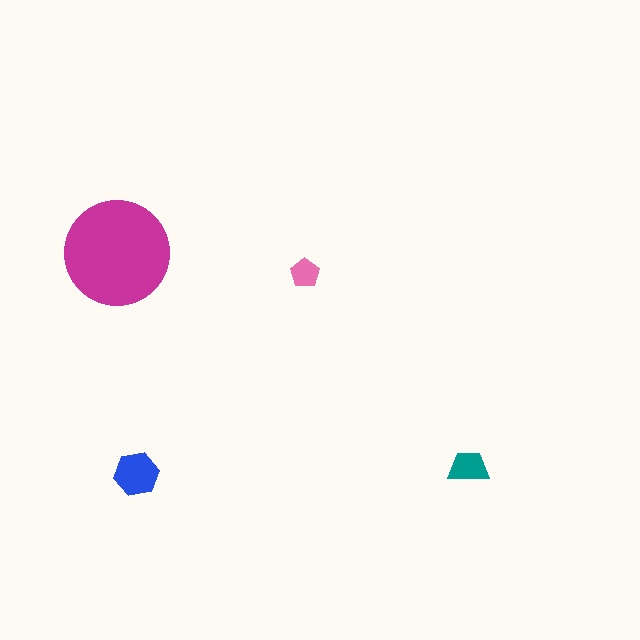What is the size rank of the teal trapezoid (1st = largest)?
3rd.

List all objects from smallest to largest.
The pink pentagon, the teal trapezoid, the blue hexagon, the magenta circle.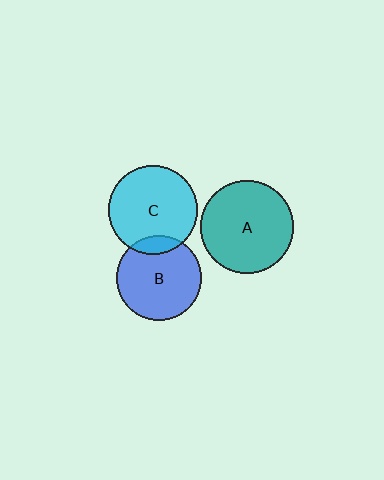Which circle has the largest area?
Circle A (teal).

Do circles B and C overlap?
Yes.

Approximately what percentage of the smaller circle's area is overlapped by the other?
Approximately 10%.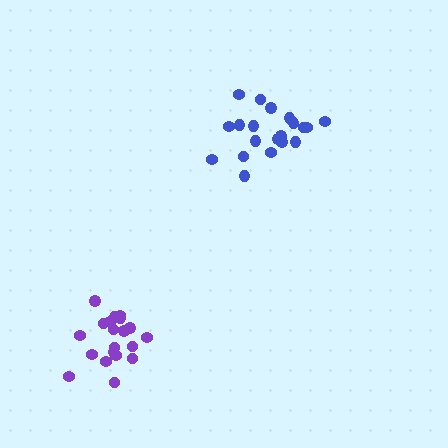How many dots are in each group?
Group 1: 20 dots, Group 2: 20 dots (40 total).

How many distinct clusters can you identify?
There are 2 distinct clusters.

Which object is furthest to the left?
The purple cluster is leftmost.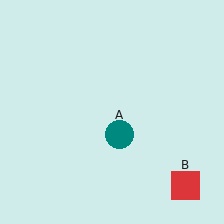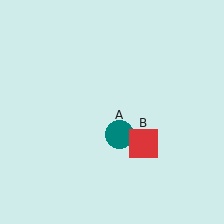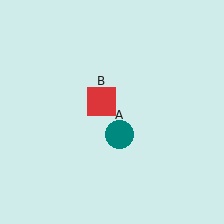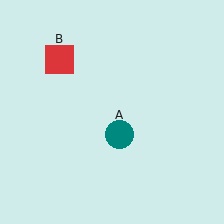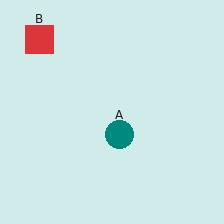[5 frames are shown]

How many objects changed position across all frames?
1 object changed position: red square (object B).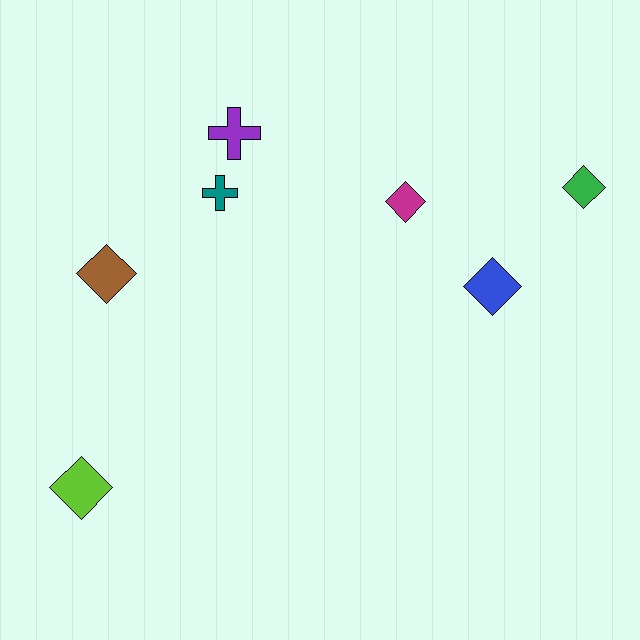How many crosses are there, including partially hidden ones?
There are 2 crosses.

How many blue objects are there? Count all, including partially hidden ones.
There is 1 blue object.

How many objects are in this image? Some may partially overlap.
There are 7 objects.